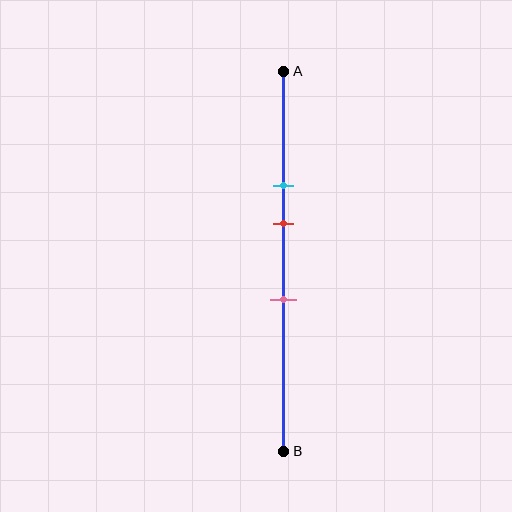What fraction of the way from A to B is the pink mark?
The pink mark is approximately 60% (0.6) of the way from A to B.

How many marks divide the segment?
There are 3 marks dividing the segment.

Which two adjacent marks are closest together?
The cyan and red marks are the closest adjacent pair.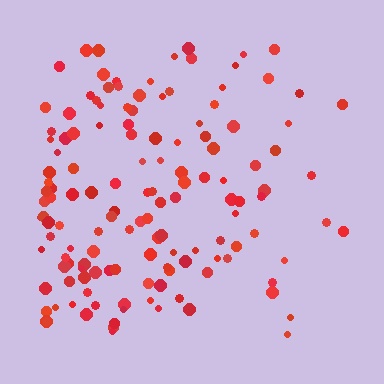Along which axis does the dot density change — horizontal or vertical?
Horizontal.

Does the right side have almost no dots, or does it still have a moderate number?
Still a moderate number, just noticeably fewer than the left.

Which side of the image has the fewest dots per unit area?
The right.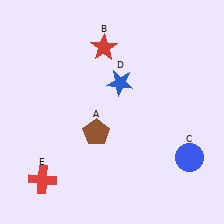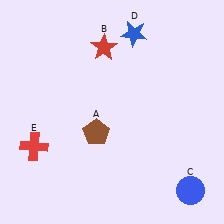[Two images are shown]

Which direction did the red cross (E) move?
The red cross (E) moved up.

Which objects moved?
The objects that moved are: the blue circle (C), the blue star (D), the red cross (E).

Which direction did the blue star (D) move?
The blue star (D) moved up.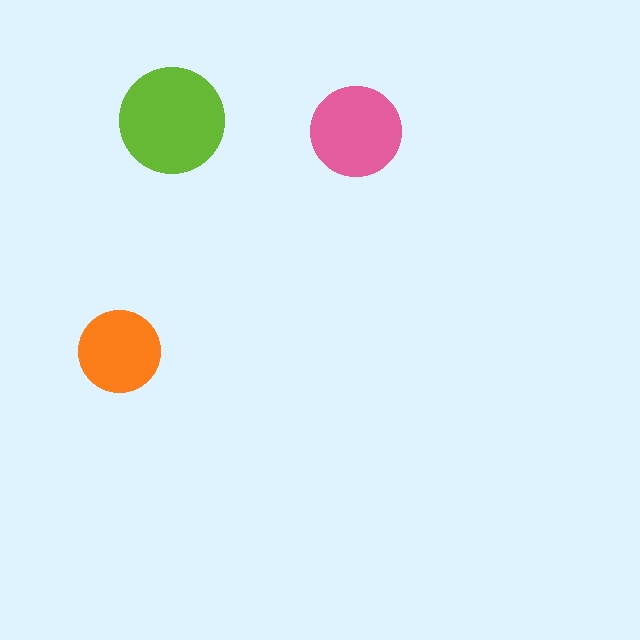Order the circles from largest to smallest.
the lime one, the pink one, the orange one.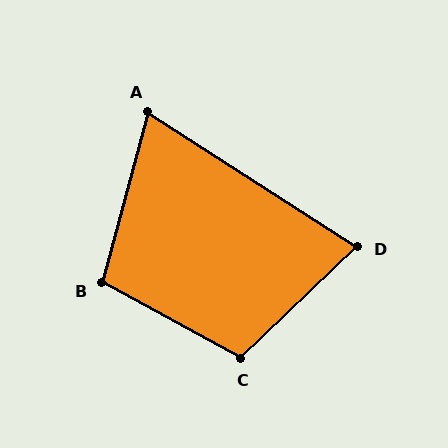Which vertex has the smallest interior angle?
A, at approximately 73 degrees.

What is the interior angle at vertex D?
Approximately 76 degrees (acute).